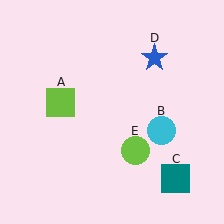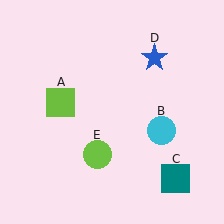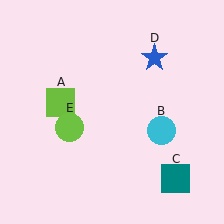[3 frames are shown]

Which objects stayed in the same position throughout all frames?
Lime square (object A) and cyan circle (object B) and teal square (object C) and blue star (object D) remained stationary.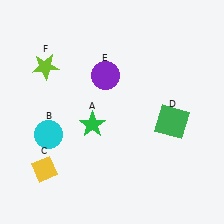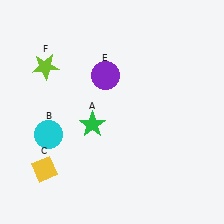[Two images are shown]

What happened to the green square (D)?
The green square (D) was removed in Image 2. It was in the bottom-right area of Image 1.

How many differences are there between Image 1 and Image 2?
There is 1 difference between the two images.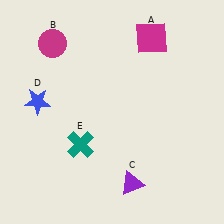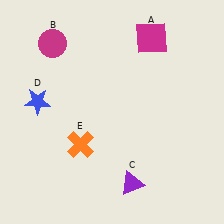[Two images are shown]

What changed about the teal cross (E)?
In Image 1, E is teal. In Image 2, it changed to orange.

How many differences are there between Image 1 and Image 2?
There is 1 difference between the two images.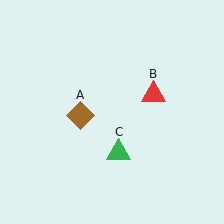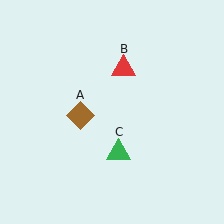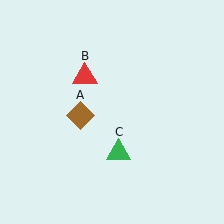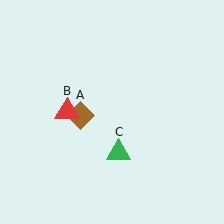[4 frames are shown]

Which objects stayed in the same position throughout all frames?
Brown diamond (object A) and green triangle (object C) remained stationary.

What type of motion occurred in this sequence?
The red triangle (object B) rotated counterclockwise around the center of the scene.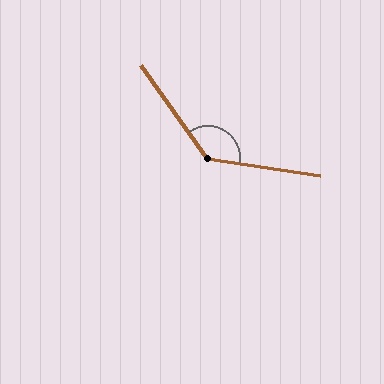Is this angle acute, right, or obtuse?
It is obtuse.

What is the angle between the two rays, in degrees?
Approximately 135 degrees.